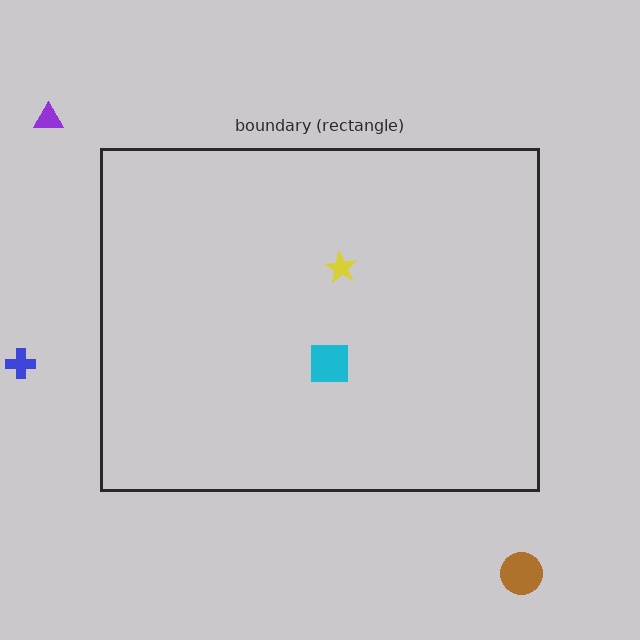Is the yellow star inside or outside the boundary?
Inside.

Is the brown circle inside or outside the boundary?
Outside.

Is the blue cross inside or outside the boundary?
Outside.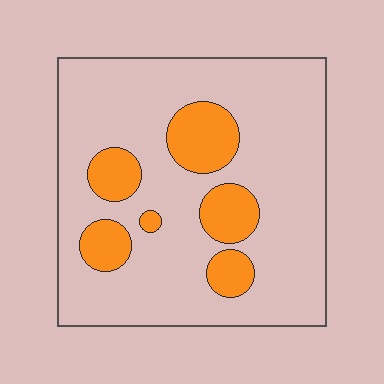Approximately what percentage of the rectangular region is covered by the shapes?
Approximately 20%.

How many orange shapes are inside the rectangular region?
6.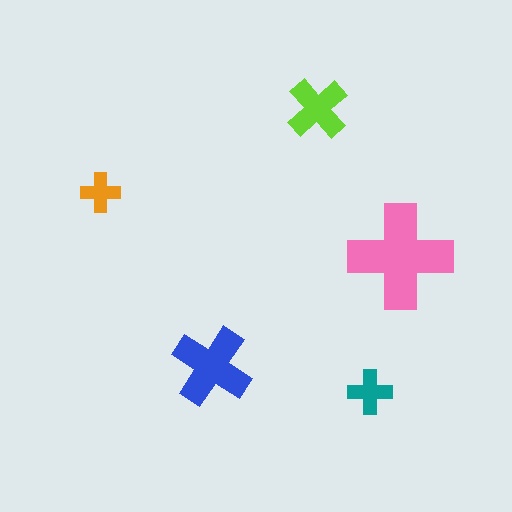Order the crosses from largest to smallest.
the pink one, the blue one, the lime one, the teal one, the orange one.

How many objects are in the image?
There are 5 objects in the image.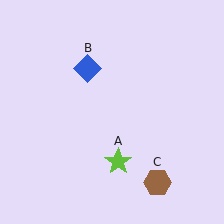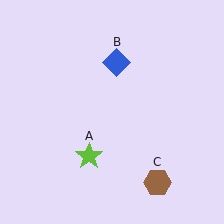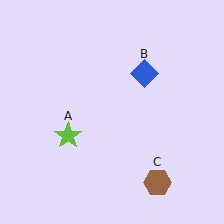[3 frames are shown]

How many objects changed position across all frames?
2 objects changed position: lime star (object A), blue diamond (object B).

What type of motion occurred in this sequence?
The lime star (object A), blue diamond (object B) rotated clockwise around the center of the scene.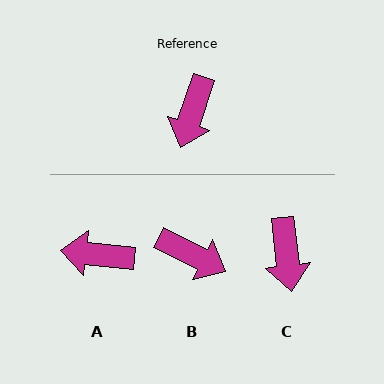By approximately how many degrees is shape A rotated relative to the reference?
Approximately 78 degrees clockwise.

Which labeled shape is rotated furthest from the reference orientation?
B, about 82 degrees away.